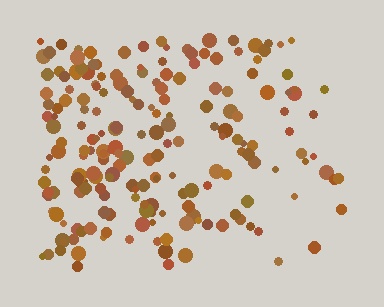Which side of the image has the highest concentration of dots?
The left.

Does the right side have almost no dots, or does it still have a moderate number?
Still a moderate number, just noticeably fewer than the left.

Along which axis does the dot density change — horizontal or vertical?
Horizontal.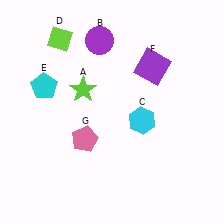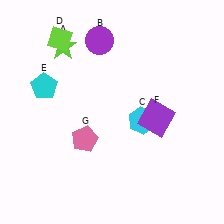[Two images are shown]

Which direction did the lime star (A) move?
The lime star (A) moved up.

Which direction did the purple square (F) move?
The purple square (F) moved down.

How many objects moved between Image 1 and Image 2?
2 objects moved between the two images.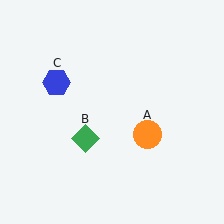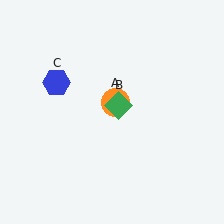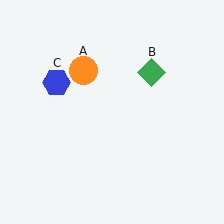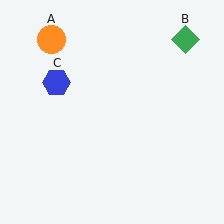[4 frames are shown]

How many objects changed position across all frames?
2 objects changed position: orange circle (object A), green diamond (object B).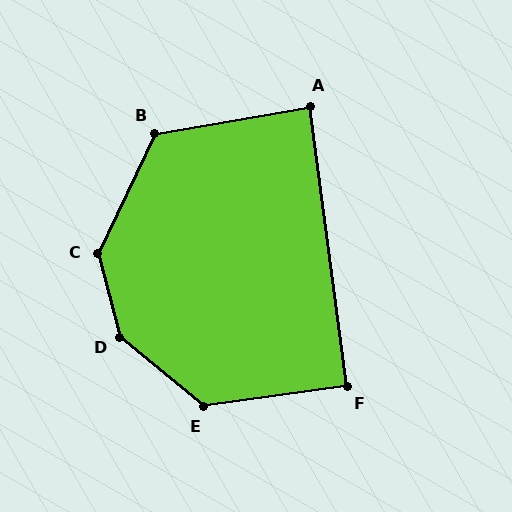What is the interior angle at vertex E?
Approximately 133 degrees (obtuse).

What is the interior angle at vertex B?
Approximately 125 degrees (obtuse).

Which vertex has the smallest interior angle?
A, at approximately 88 degrees.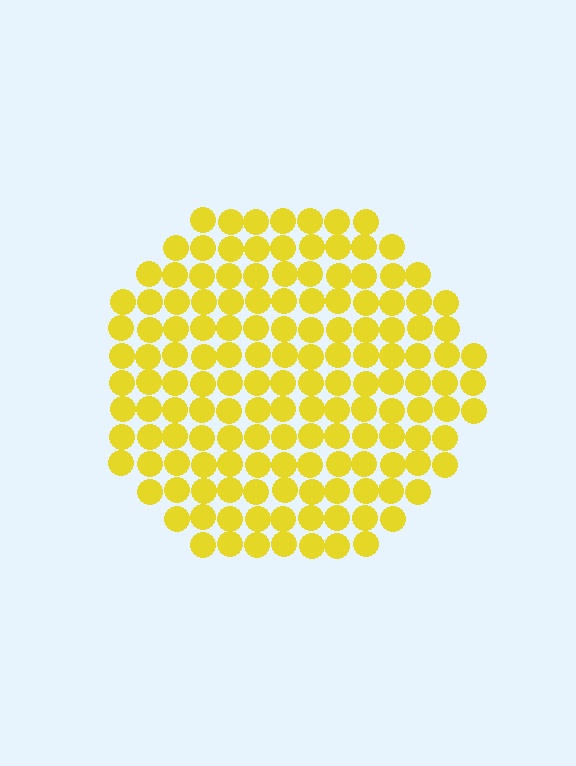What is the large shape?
The large shape is a circle.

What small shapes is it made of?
It is made of small circles.